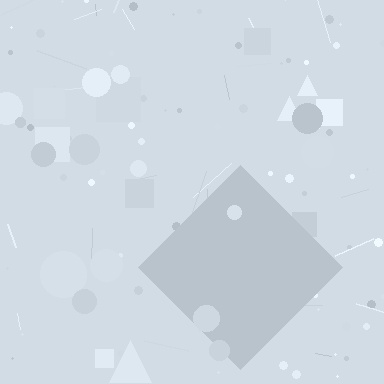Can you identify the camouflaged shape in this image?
The camouflaged shape is a diamond.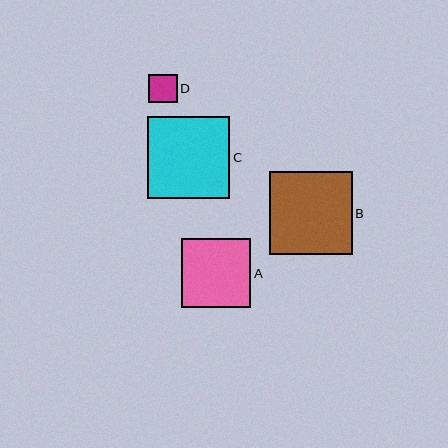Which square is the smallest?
Square D is the smallest with a size of approximately 28 pixels.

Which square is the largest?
Square B is the largest with a size of approximately 82 pixels.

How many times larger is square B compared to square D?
Square B is approximately 2.9 times the size of square D.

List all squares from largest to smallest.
From largest to smallest: B, C, A, D.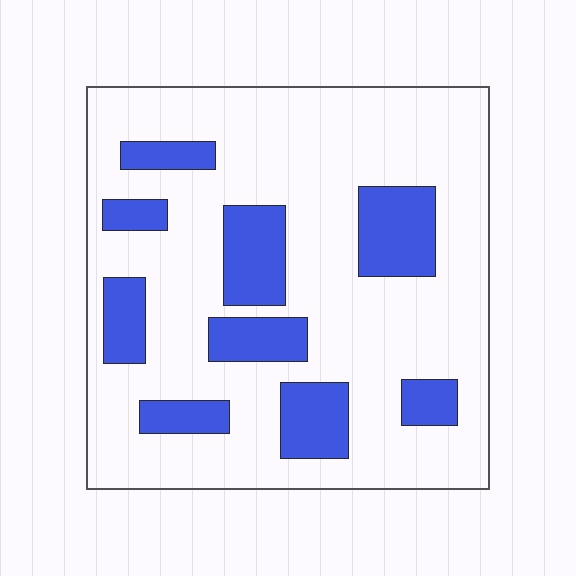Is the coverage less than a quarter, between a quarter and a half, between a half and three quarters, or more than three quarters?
Less than a quarter.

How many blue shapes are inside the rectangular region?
9.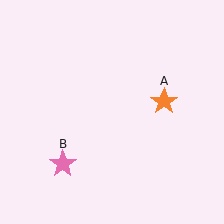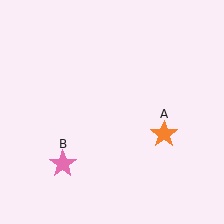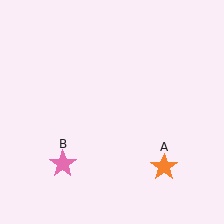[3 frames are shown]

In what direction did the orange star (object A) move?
The orange star (object A) moved down.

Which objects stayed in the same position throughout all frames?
Pink star (object B) remained stationary.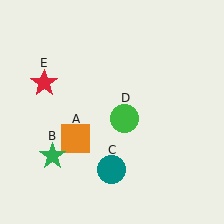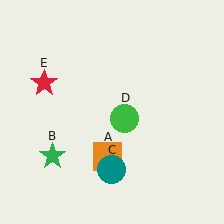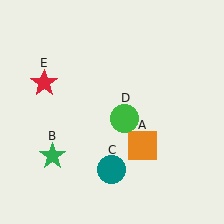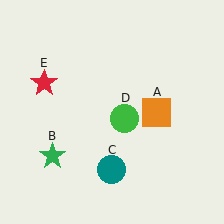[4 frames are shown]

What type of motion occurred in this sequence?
The orange square (object A) rotated counterclockwise around the center of the scene.